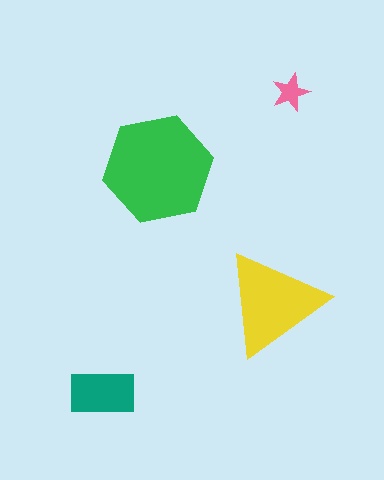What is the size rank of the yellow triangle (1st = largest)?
2nd.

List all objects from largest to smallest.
The green hexagon, the yellow triangle, the teal rectangle, the pink star.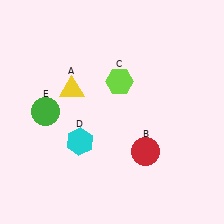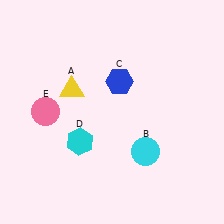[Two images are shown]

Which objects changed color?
B changed from red to cyan. C changed from lime to blue. E changed from green to pink.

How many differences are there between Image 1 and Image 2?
There are 3 differences between the two images.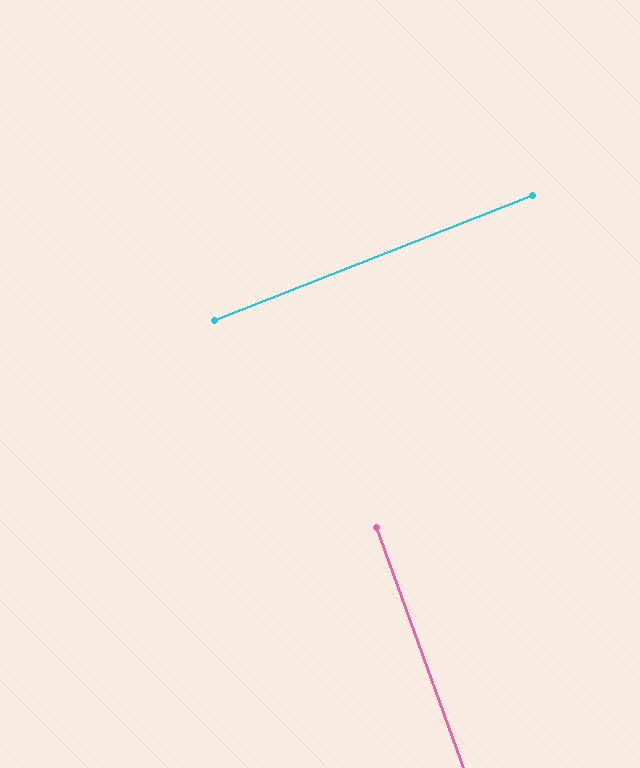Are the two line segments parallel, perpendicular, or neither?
Perpendicular — they meet at approximately 89°.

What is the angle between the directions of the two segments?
Approximately 89 degrees.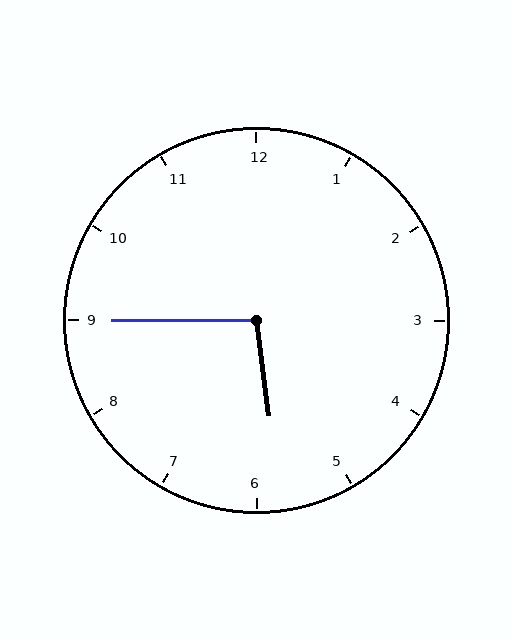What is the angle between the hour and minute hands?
Approximately 98 degrees.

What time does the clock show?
5:45.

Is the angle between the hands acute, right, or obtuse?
It is obtuse.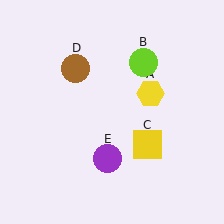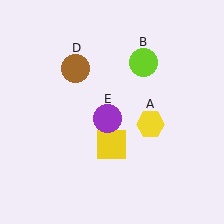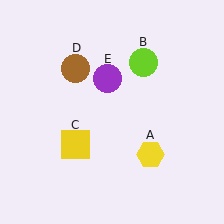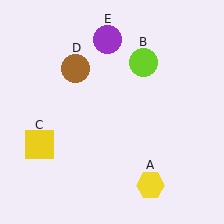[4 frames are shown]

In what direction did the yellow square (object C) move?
The yellow square (object C) moved left.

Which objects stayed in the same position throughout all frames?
Lime circle (object B) and brown circle (object D) remained stationary.